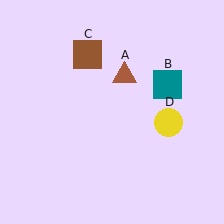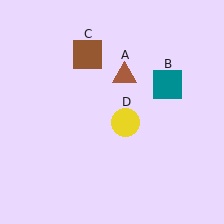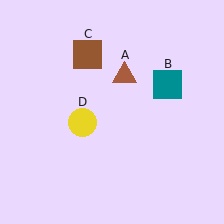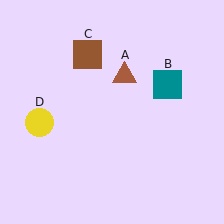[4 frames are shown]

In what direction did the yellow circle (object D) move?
The yellow circle (object D) moved left.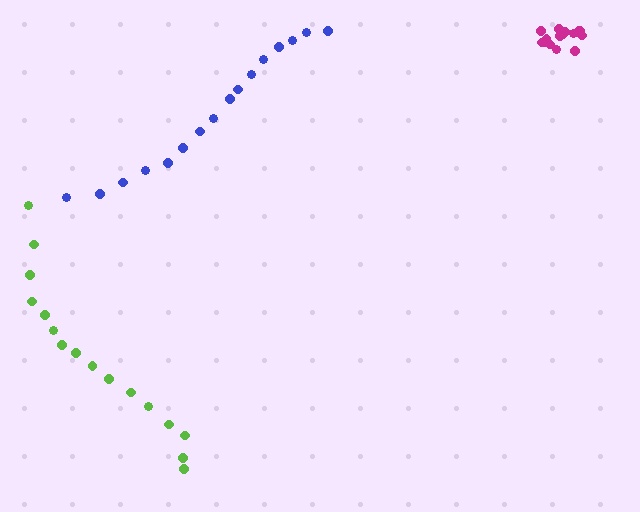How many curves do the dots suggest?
There are 3 distinct paths.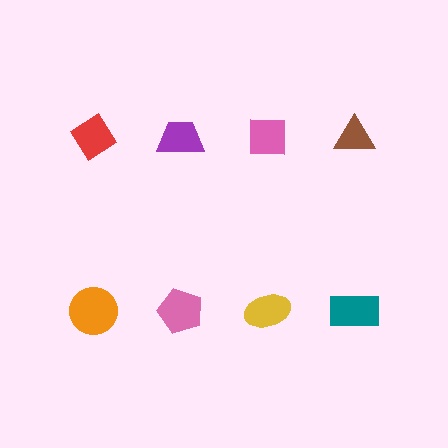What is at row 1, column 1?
A red diamond.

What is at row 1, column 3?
A pink square.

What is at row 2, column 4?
A teal rectangle.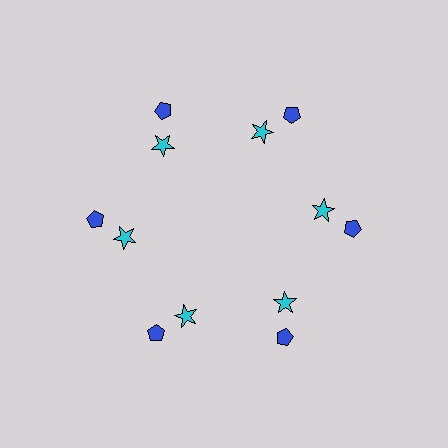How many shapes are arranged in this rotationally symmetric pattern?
There are 12 shapes, arranged in 6 groups of 2.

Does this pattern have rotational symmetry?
Yes, this pattern has 6-fold rotational symmetry. It looks the same after rotating 60 degrees around the center.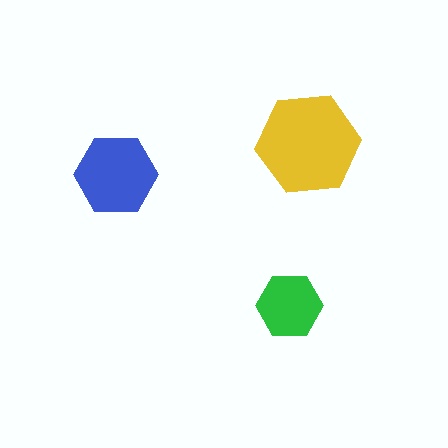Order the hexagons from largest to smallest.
the yellow one, the blue one, the green one.